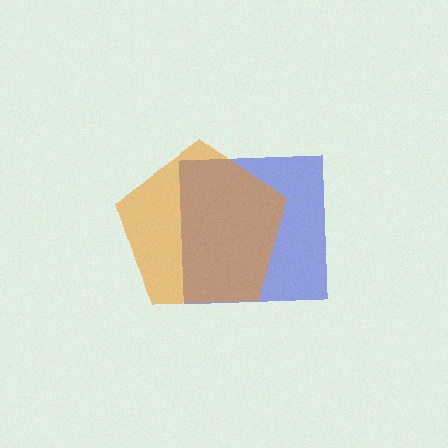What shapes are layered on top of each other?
The layered shapes are: a blue square, an orange pentagon.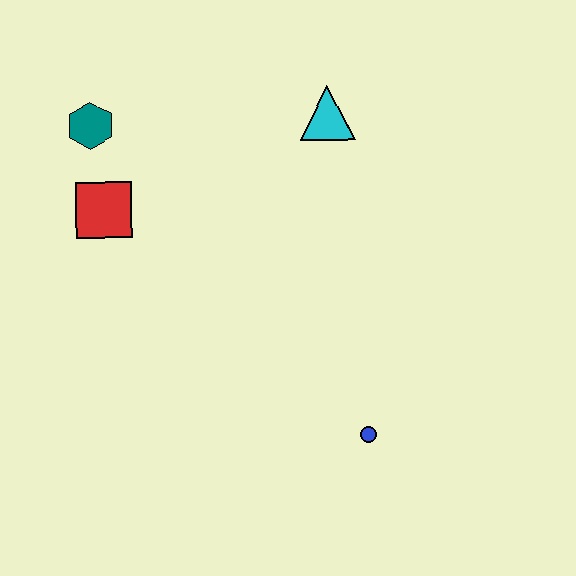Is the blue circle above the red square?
No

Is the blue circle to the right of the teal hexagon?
Yes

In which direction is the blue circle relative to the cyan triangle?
The blue circle is below the cyan triangle.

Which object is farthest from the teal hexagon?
The blue circle is farthest from the teal hexagon.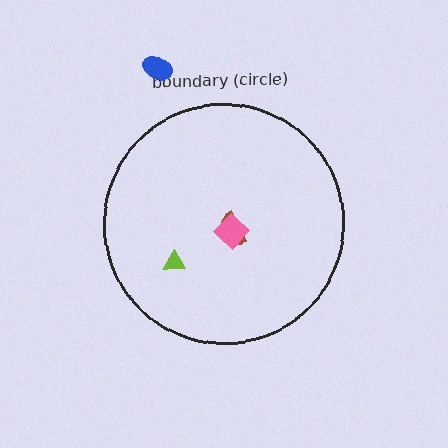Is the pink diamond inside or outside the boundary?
Inside.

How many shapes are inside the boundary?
3 inside, 1 outside.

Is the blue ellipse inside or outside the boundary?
Outside.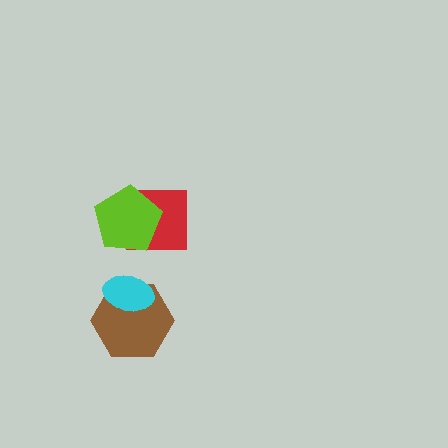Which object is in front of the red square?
The lime pentagon is in front of the red square.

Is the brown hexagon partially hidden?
Yes, it is partially covered by another shape.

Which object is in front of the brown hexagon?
The cyan ellipse is in front of the brown hexagon.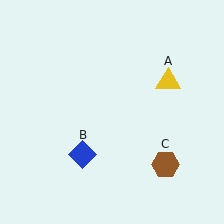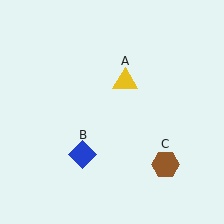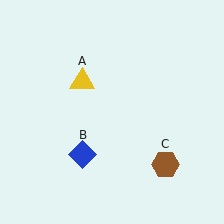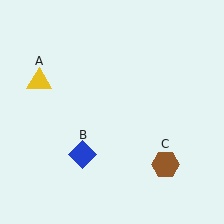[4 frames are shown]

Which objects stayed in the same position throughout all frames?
Blue diamond (object B) and brown hexagon (object C) remained stationary.